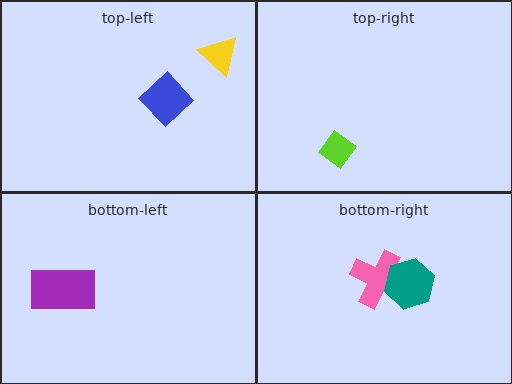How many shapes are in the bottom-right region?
2.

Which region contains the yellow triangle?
The top-left region.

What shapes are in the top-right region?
The lime diamond.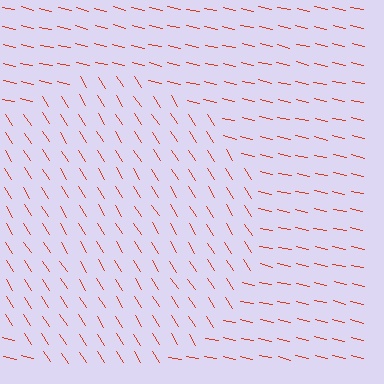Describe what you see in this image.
The image is filled with small red line segments. A circle region in the image has lines oriented differently from the surrounding lines, creating a visible texture boundary.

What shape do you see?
I see a circle.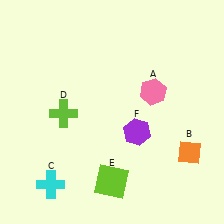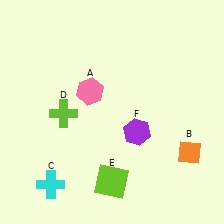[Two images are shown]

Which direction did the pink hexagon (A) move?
The pink hexagon (A) moved left.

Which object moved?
The pink hexagon (A) moved left.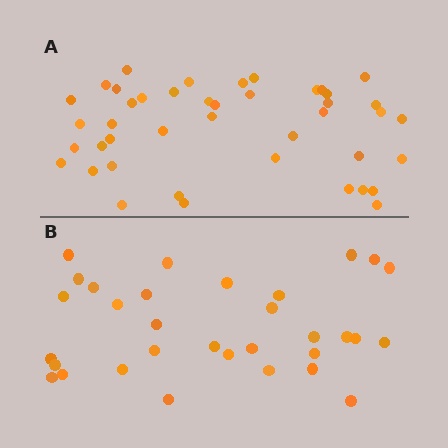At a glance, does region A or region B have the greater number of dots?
Region A (the top region) has more dots.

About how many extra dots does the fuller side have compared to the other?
Region A has roughly 12 or so more dots than region B.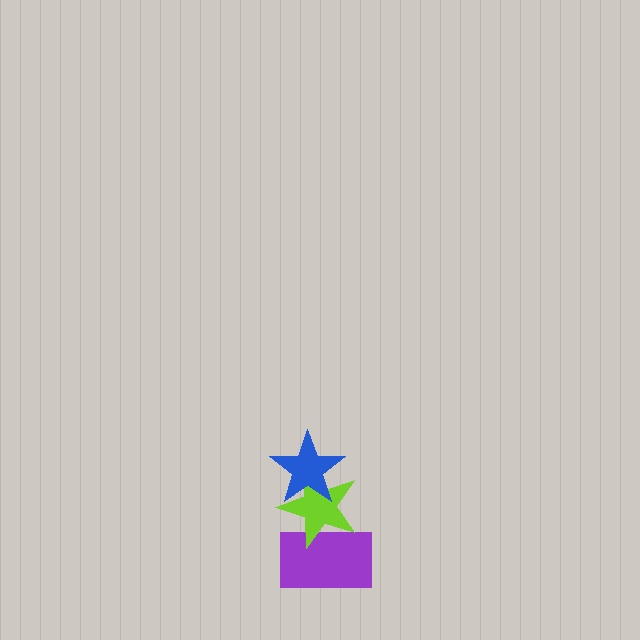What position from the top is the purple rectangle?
The purple rectangle is 3rd from the top.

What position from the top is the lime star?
The lime star is 2nd from the top.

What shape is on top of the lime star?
The blue star is on top of the lime star.